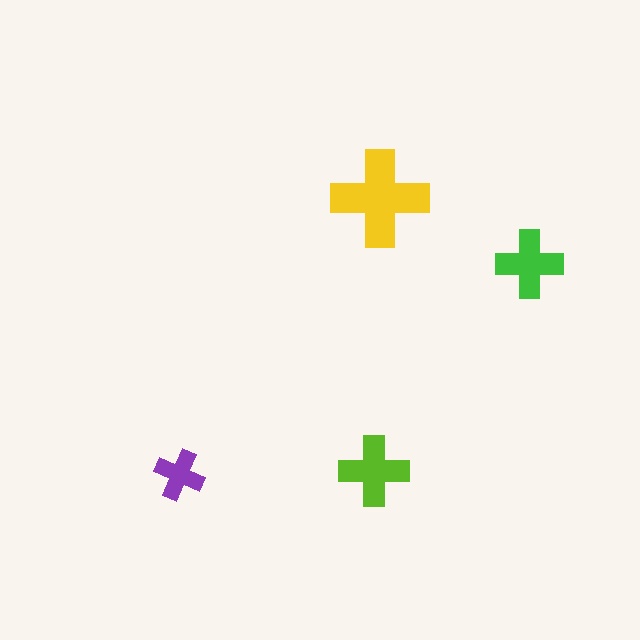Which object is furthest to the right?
The green cross is rightmost.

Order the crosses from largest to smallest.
the yellow one, the lime one, the green one, the purple one.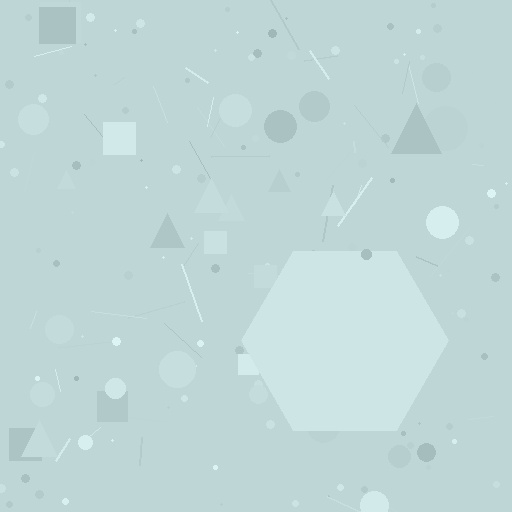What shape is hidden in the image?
A hexagon is hidden in the image.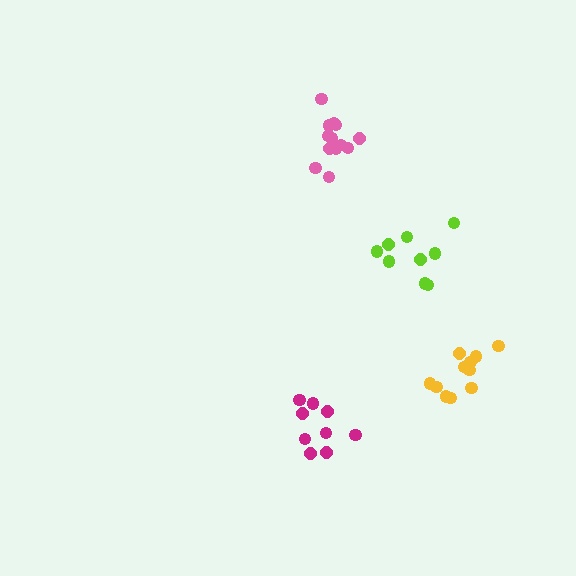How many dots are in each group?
Group 1: 11 dots, Group 2: 9 dots, Group 3: 13 dots, Group 4: 9 dots (42 total).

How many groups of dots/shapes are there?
There are 4 groups.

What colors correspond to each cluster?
The clusters are colored: yellow, lime, pink, magenta.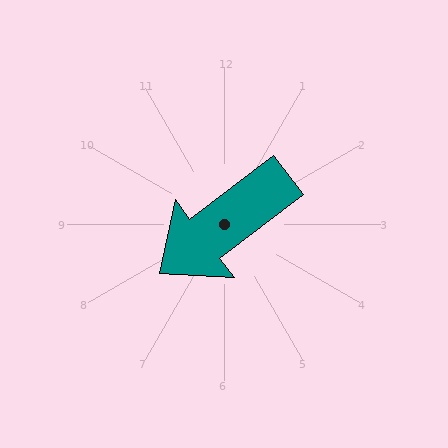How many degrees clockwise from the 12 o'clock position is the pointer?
Approximately 233 degrees.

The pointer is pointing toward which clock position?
Roughly 8 o'clock.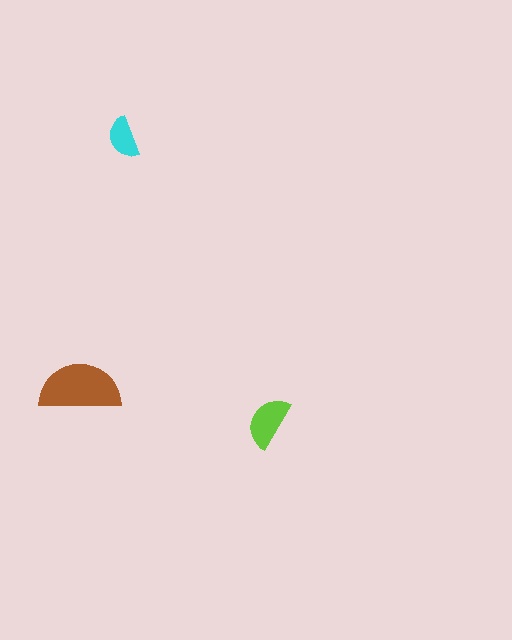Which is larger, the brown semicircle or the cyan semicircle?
The brown one.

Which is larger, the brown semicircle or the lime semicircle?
The brown one.